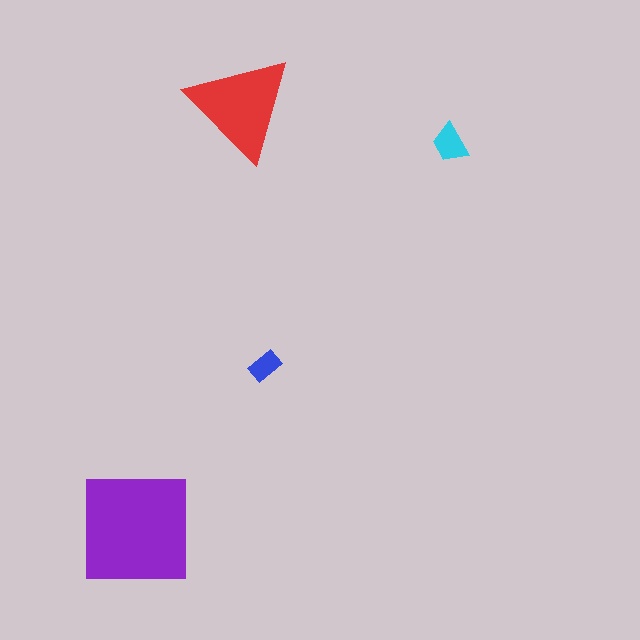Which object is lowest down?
The purple square is bottommost.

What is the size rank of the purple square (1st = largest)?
1st.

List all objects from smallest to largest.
The blue rectangle, the cyan trapezoid, the red triangle, the purple square.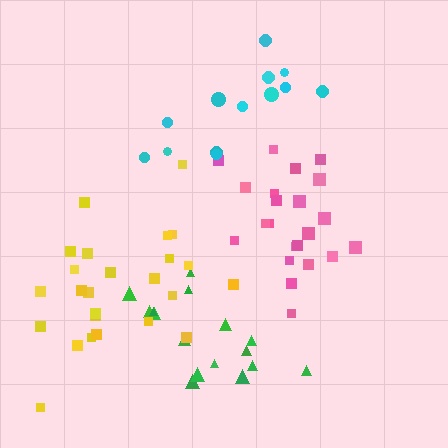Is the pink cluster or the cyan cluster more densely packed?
Pink.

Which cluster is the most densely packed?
Pink.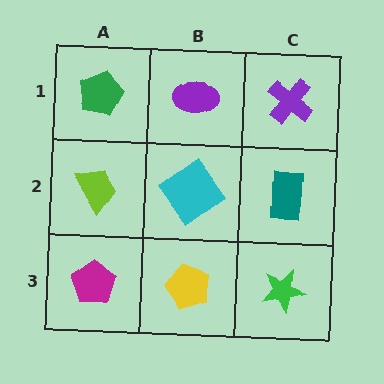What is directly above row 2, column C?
A purple cross.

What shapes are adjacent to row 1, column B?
A cyan diamond (row 2, column B), a green pentagon (row 1, column A), a purple cross (row 1, column C).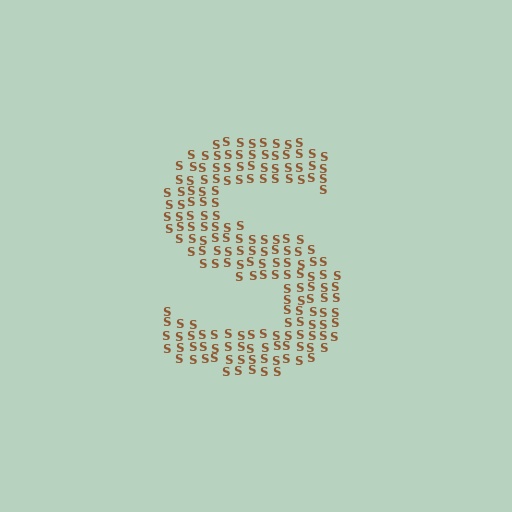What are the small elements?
The small elements are letter S's.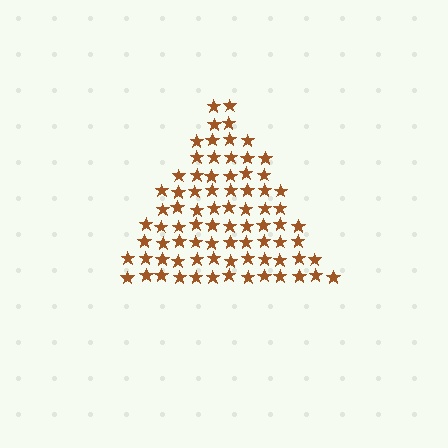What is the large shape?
The large shape is a triangle.